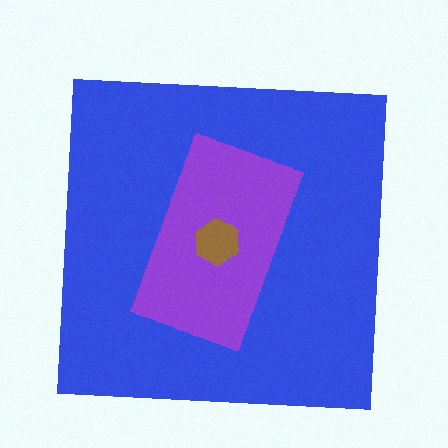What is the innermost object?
The brown hexagon.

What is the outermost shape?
The blue square.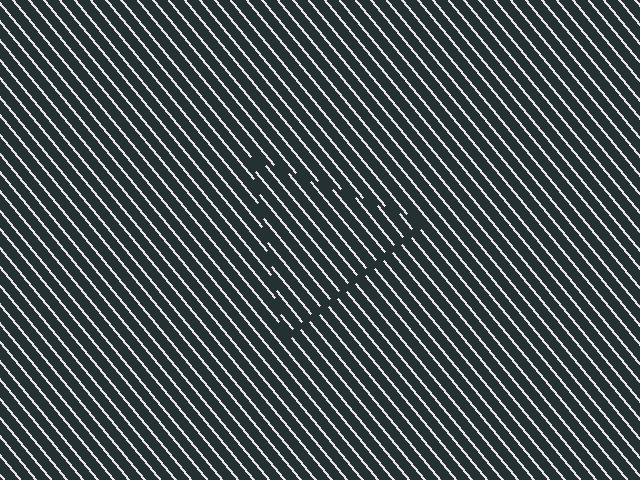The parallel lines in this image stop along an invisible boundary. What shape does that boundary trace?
An illusory triangle. The interior of the shape contains the same grating, shifted by half a period — the contour is defined by the phase discontinuity where line-ends from the inner and outer gratings abut.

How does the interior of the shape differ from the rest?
The interior of the shape contains the same grating, shifted by half a period — the contour is defined by the phase discontinuity where line-ends from the inner and outer gratings abut.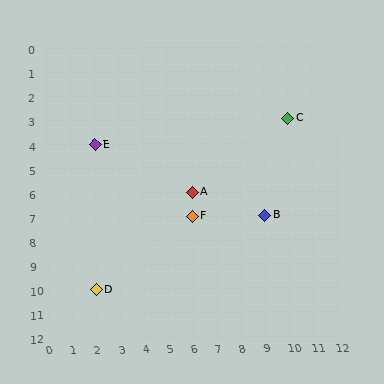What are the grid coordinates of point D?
Point D is at grid coordinates (2, 10).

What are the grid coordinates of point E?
Point E is at grid coordinates (2, 4).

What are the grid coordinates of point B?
Point B is at grid coordinates (9, 7).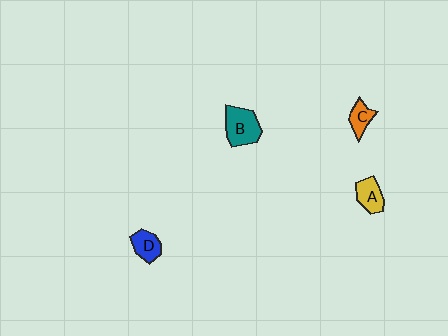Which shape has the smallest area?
Shape C (orange).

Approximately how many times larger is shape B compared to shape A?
Approximately 1.5 times.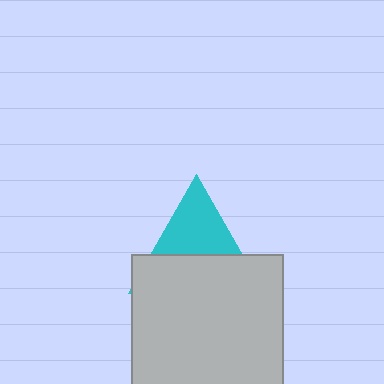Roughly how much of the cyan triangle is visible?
A small part of it is visible (roughly 44%).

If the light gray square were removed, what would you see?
You would see the complete cyan triangle.